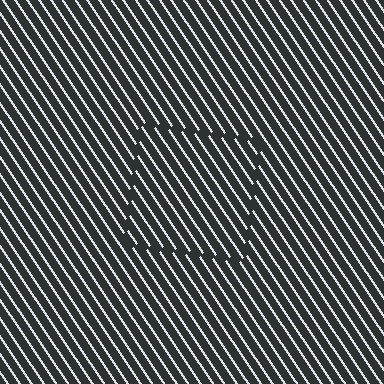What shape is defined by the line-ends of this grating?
An illusory square. The interior of the shape contains the same grating, shifted by half a period — the contour is defined by the phase discontinuity where line-ends from the inner and outer gratings abut.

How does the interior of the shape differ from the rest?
The interior of the shape contains the same grating, shifted by half a period — the contour is defined by the phase discontinuity where line-ends from the inner and outer gratings abut.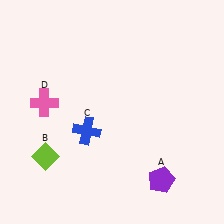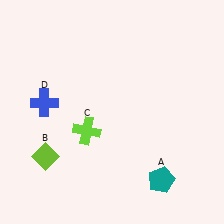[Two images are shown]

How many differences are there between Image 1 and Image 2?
There are 3 differences between the two images.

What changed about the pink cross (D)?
In Image 1, D is pink. In Image 2, it changed to blue.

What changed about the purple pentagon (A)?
In Image 1, A is purple. In Image 2, it changed to teal.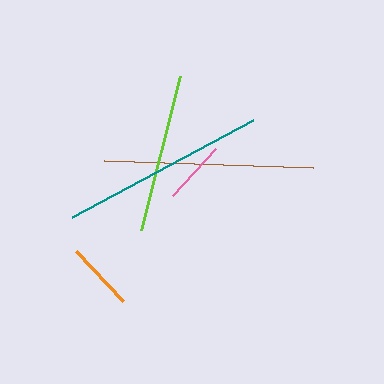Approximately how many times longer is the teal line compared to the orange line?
The teal line is approximately 3.0 times the length of the orange line.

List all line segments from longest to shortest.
From longest to shortest: brown, teal, lime, orange, pink.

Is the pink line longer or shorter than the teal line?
The teal line is longer than the pink line.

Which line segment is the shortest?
The pink line is the shortest at approximately 64 pixels.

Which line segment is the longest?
The brown line is the longest at approximately 209 pixels.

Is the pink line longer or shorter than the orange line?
The orange line is longer than the pink line.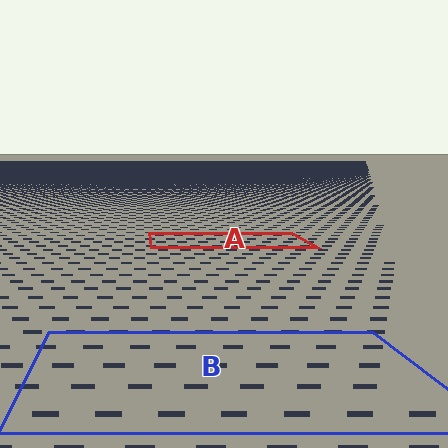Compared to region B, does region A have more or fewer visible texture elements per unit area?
Region A has more texture elements per unit area — they are packed more densely because it is farther away.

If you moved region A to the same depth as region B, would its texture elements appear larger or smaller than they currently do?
They would appear larger. At a closer depth, the same texture elements are projected at a bigger on-screen size.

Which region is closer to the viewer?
Region B is closer. The texture elements there are larger and more spread out.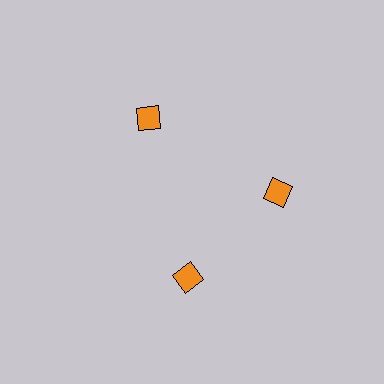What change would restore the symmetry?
The symmetry would be restored by rotating it back into even spacing with its neighbors so that all 3 squares sit at equal angles and equal distance from the center.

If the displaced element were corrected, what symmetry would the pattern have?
It would have 3-fold rotational symmetry — the pattern would map onto itself every 120 degrees.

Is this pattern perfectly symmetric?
No. The 3 orange squares are arranged in a ring, but one element near the 7 o'clock position is rotated out of alignment along the ring, breaking the 3-fold rotational symmetry.